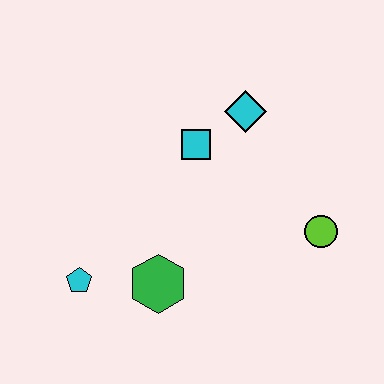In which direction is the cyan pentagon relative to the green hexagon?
The cyan pentagon is to the left of the green hexagon.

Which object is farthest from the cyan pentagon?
The lime circle is farthest from the cyan pentagon.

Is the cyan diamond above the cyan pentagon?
Yes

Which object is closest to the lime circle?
The cyan diamond is closest to the lime circle.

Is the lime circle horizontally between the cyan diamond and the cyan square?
No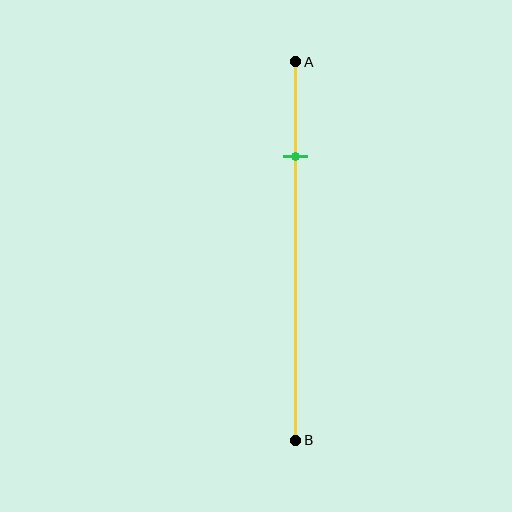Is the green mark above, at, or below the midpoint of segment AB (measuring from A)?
The green mark is above the midpoint of segment AB.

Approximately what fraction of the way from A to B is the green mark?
The green mark is approximately 25% of the way from A to B.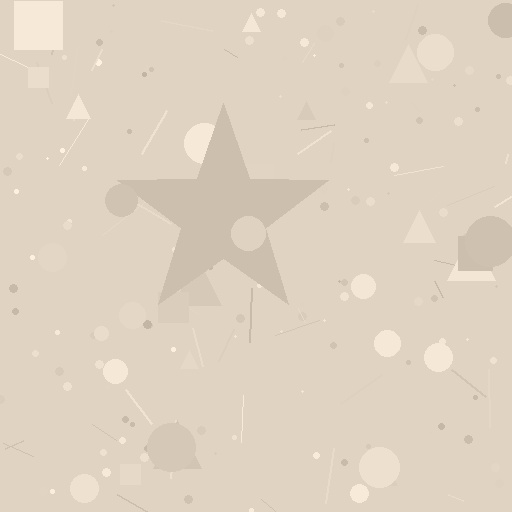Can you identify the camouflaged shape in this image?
The camouflaged shape is a star.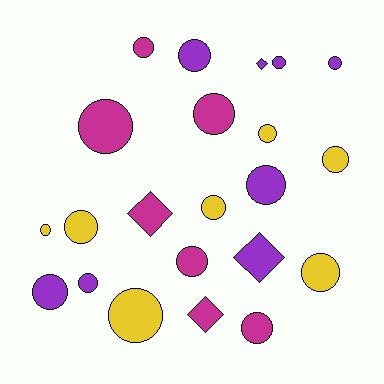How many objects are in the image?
There are 22 objects.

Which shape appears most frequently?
Circle, with 18 objects.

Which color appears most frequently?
Purple, with 8 objects.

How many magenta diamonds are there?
There are 2 magenta diamonds.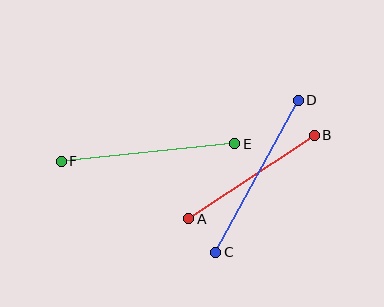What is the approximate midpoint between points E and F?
The midpoint is at approximately (148, 152) pixels.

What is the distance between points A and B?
The distance is approximately 151 pixels.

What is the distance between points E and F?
The distance is approximately 174 pixels.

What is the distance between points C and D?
The distance is approximately 173 pixels.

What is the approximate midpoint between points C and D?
The midpoint is at approximately (257, 176) pixels.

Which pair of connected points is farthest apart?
Points E and F are farthest apart.